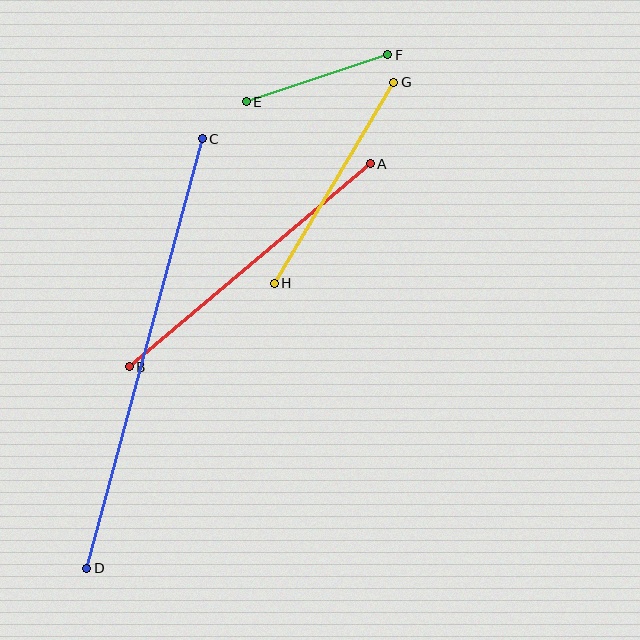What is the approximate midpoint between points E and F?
The midpoint is at approximately (317, 78) pixels.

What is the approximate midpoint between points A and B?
The midpoint is at approximately (250, 265) pixels.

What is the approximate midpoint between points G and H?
The midpoint is at approximately (334, 183) pixels.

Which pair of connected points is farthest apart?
Points C and D are farthest apart.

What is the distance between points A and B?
The distance is approximately 315 pixels.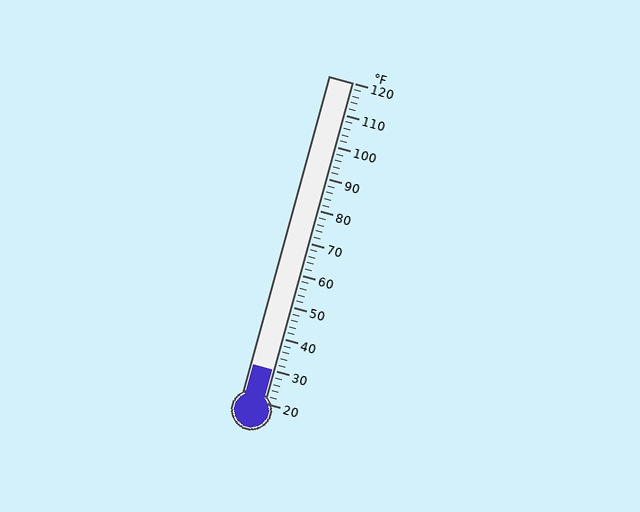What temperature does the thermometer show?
The thermometer shows approximately 30°F.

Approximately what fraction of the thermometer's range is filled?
The thermometer is filled to approximately 10% of its range.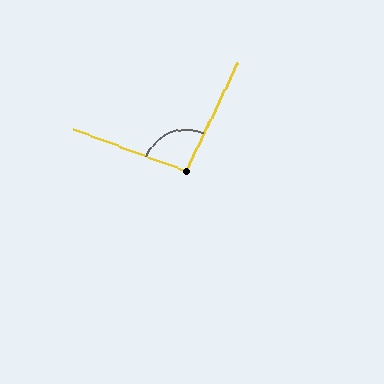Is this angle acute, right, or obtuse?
It is obtuse.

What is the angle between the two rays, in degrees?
Approximately 95 degrees.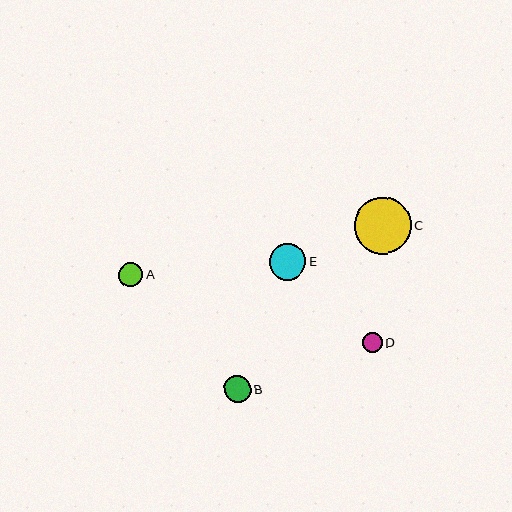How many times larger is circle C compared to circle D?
Circle C is approximately 2.9 times the size of circle D.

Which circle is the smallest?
Circle D is the smallest with a size of approximately 20 pixels.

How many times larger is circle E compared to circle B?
Circle E is approximately 1.4 times the size of circle B.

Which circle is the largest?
Circle C is the largest with a size of approximately 57 pixels.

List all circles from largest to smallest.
From largest to smallest: C, E, B, A, D.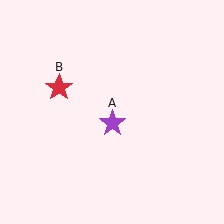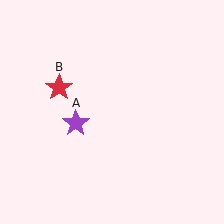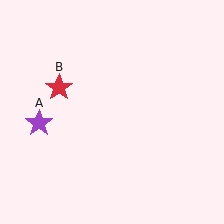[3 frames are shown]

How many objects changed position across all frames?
1 object changed position: purple star (object A).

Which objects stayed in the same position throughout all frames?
Red star (object B) remained stationary.